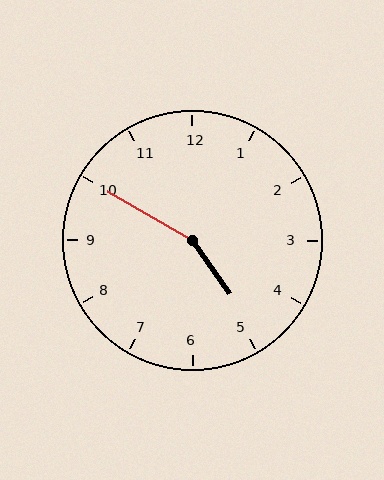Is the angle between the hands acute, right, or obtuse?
It is obtuse.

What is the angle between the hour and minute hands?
Approximately 155 degrees.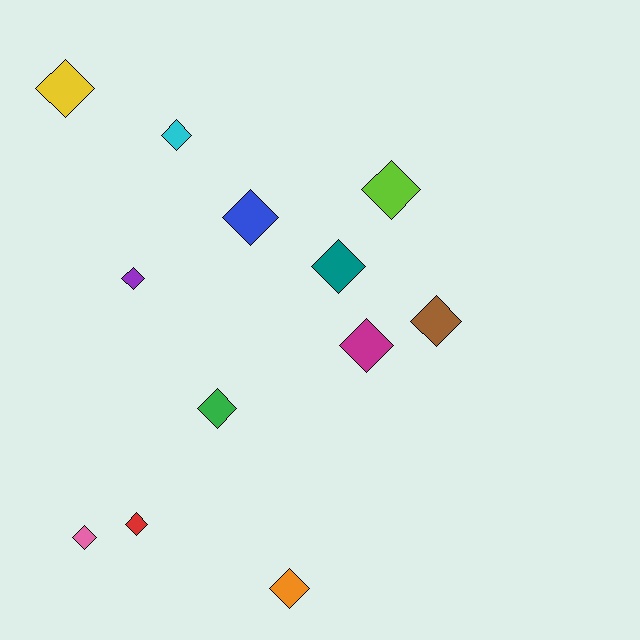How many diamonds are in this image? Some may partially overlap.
There are 12 diamonds.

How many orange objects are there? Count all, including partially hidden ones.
There is 1 orange object.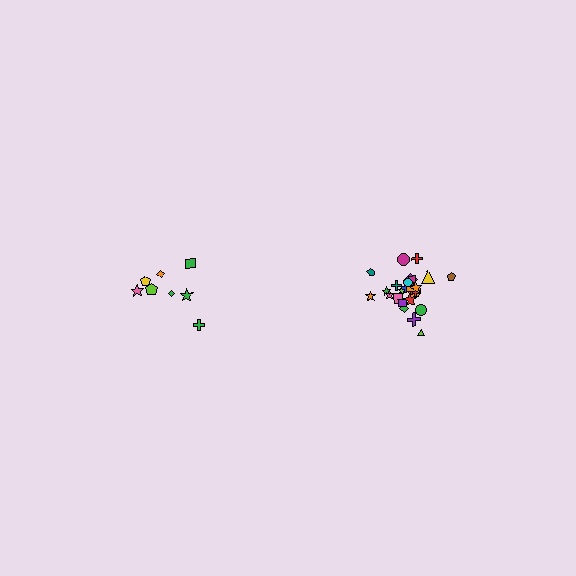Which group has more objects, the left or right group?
The right group.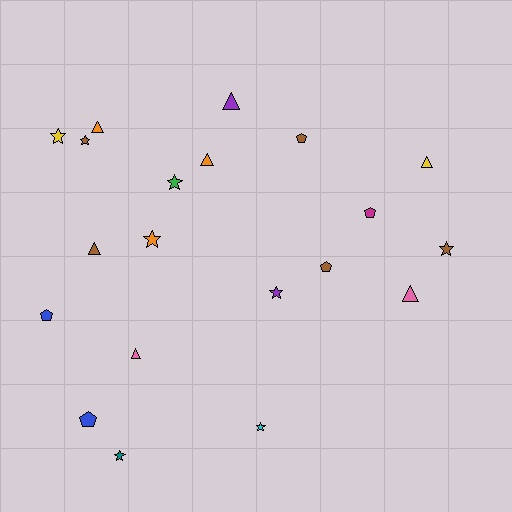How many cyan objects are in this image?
There is 1 cyan object.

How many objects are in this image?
There are 20 objects.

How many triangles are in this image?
There are 7 triangles.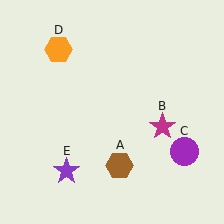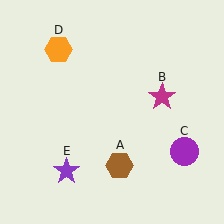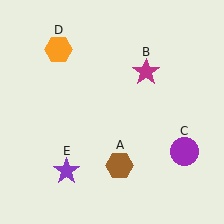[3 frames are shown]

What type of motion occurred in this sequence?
The magenta star (object B) rotated counterclockwise around the center of the scene.